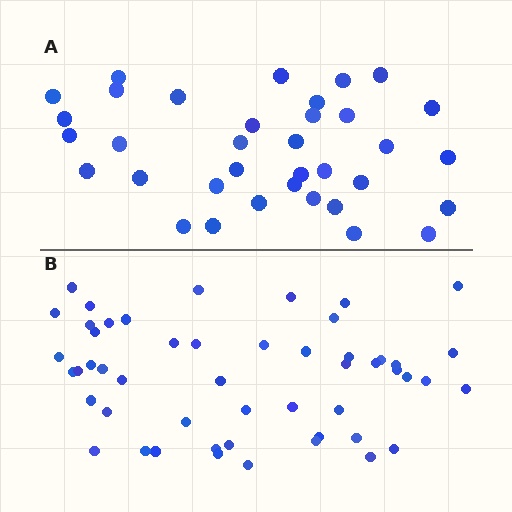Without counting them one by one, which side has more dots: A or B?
Region B (the bottom region) has more dots.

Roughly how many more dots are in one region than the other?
Region B has approximately 15 more dots than region A.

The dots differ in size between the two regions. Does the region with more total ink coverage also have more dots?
No. Region A has more total ink coverage because its dots are larger, but region B actually contains more individual dots. Total area can be misleading — the number of items is what matters here.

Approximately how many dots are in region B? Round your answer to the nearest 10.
About 50 dots. (The exact count is 51, which rounds to 50.)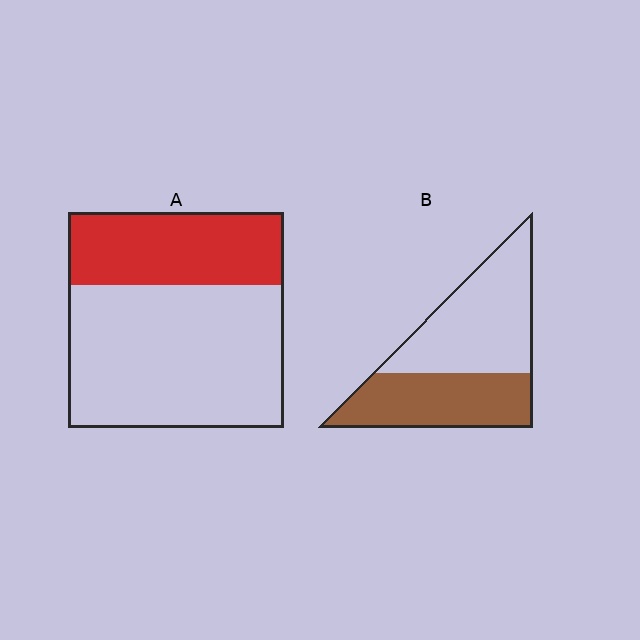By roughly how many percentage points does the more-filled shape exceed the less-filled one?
By roughly 10 percentage points (B over A).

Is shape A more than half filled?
No.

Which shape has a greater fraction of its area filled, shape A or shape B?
Shape B.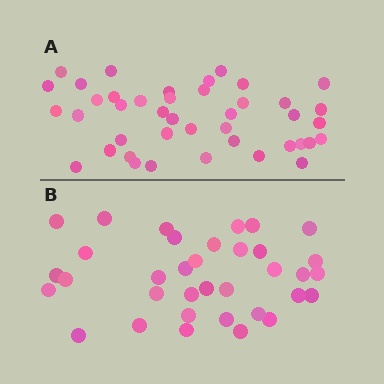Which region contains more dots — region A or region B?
Region A (the top region) has more dots.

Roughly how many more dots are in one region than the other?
Region A has roughly 8 or so more dots than region B.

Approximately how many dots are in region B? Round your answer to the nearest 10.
About 40 dots. (The exact count is 35, which rounds to 40.)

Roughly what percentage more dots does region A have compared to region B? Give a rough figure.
About 20% more.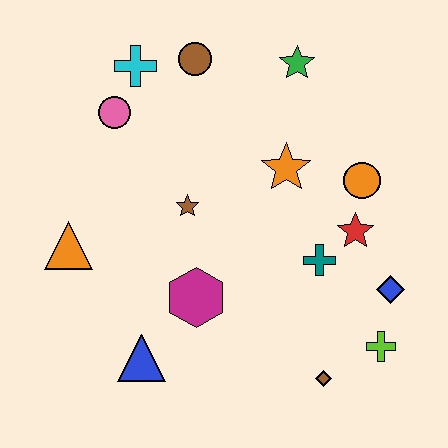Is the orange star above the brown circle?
No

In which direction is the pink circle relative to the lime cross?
The pink circle is to the left of the lime cross.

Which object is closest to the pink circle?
The cyan cross is closest to the pink circle.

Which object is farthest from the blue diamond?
The cyan cross is farthest from the blue diamond.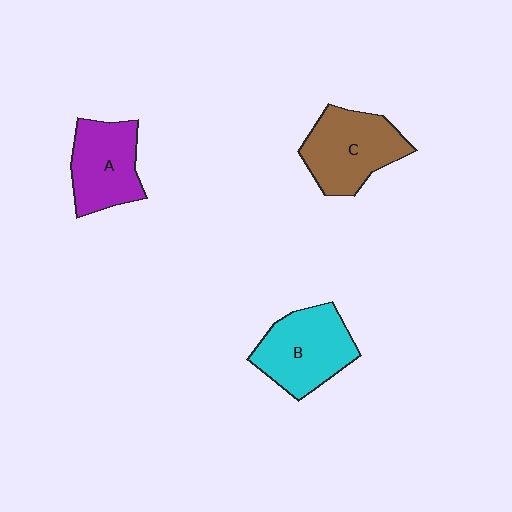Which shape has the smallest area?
Shape A (purple).